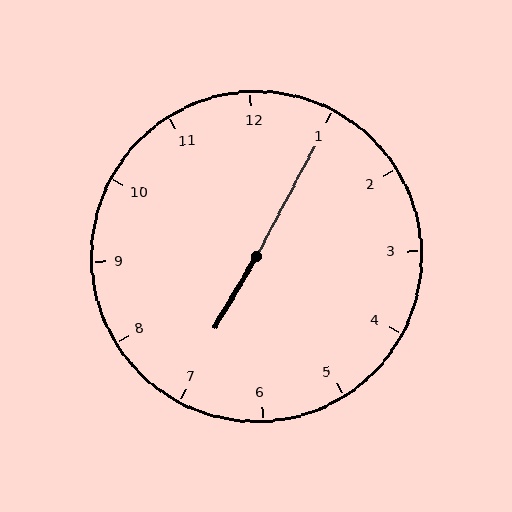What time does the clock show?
7:05.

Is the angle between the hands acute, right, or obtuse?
It is obtuse.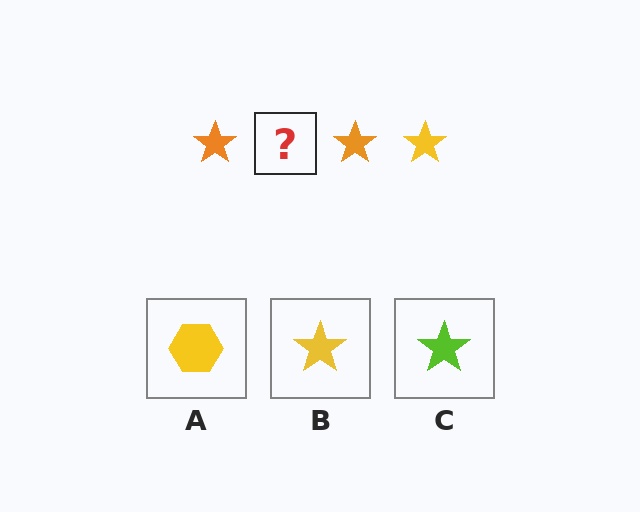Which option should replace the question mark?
Option B.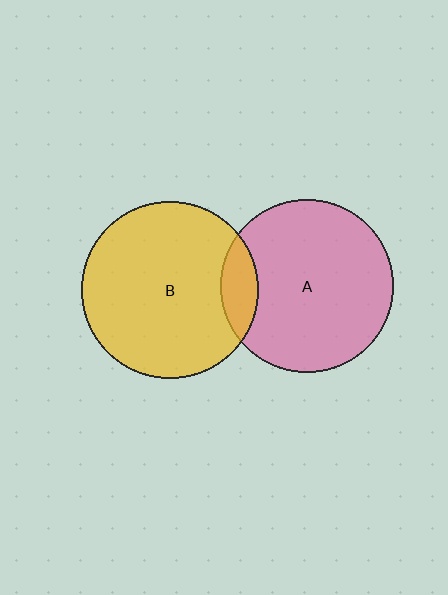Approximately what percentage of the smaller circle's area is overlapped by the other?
Approximately 10%.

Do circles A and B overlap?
Yes.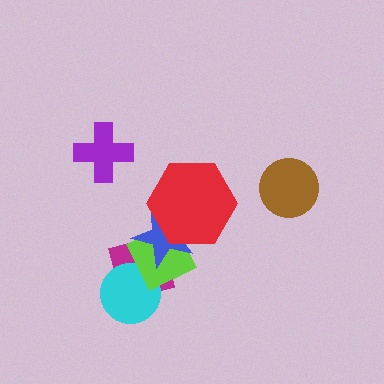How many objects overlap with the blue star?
3 objects overlap with the blue star.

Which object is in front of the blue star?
The red hexagon is in front of the blue star.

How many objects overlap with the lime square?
4 objects overlap with the lime square.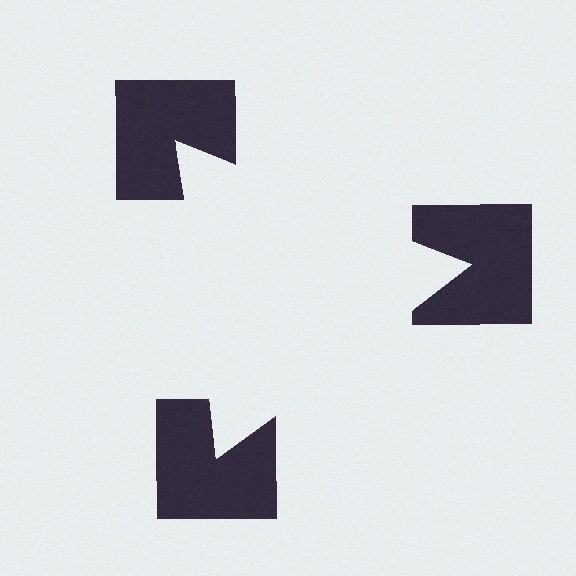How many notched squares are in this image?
There are 3 — one at each vertex of the illusory triangle.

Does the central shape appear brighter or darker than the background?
It typically appears slightly brighter than the background, even though no actual brightness change is drawn.